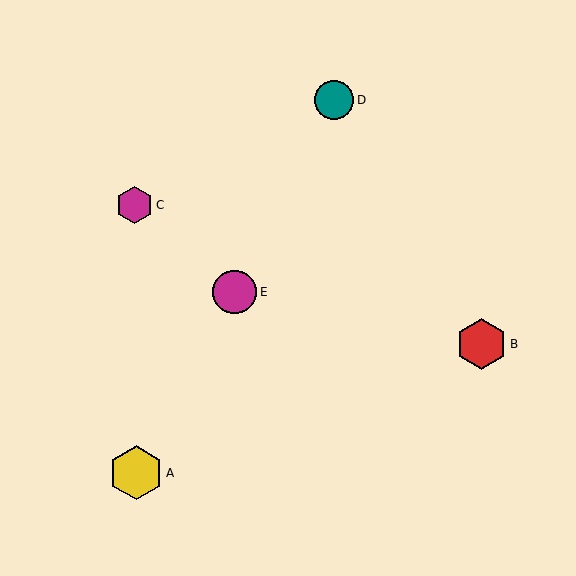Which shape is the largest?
The yellow hexagon (labeled A) is the largest.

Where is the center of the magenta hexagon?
The center of the magenta hexagon is at (134, 205).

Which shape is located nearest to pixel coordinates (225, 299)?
The magenta circle (labeled E) at (235, 292) is nearest to that location.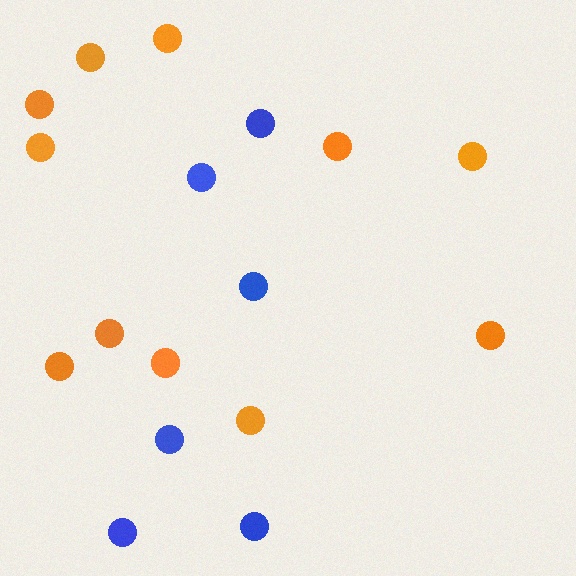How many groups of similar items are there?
There are 2 groups: one group of orange circles (11) and one group of blue circles (6).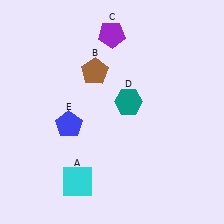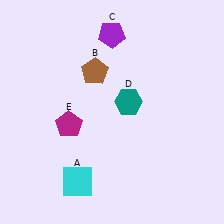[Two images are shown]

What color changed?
The pentagon (E) changed from blue in Image 1 to magenta in Image 2.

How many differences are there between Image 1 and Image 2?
There is 1 difference between the two images.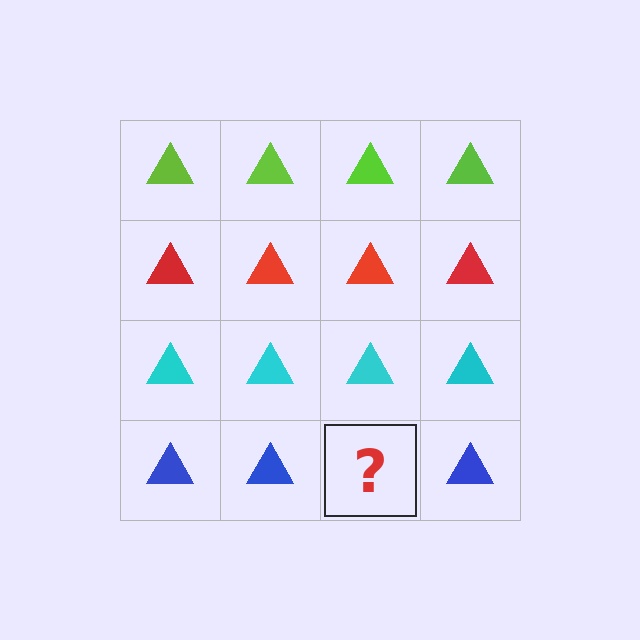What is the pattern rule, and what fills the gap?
The rule is that each row has a consistent color. The gap should be filled with a blue triangle.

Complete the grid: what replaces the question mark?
The question mark should be replaced with a blue triangle.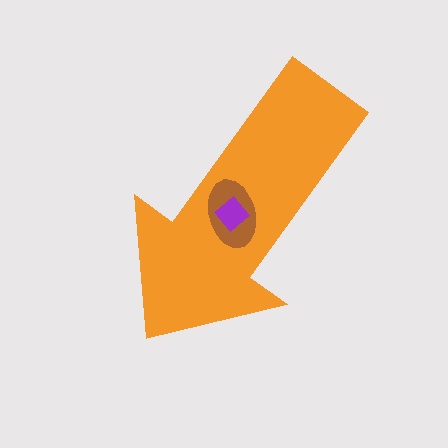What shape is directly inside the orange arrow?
The brown ellipse.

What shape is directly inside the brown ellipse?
The purple diamond.